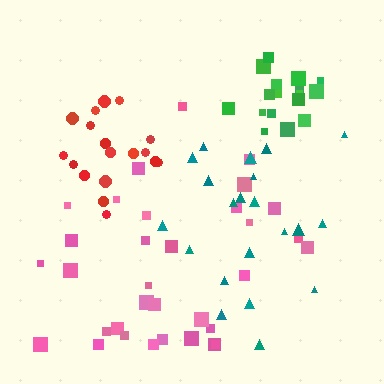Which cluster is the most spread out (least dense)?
Teal.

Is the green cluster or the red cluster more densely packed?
Green.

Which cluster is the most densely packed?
Green.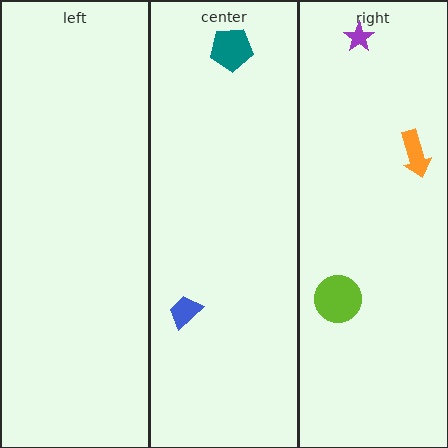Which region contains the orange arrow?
The right region.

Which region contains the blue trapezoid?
The center region.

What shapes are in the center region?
The teal pentagon, the blue trapezoid.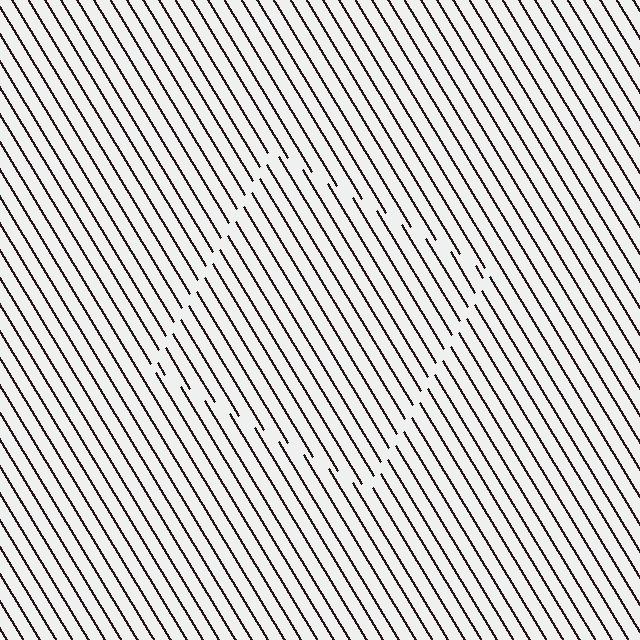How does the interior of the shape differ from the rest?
The interior of the shape contains the same grating, shifted by half a period — the contour is defined by the phase discontinuity where line-ends from the inner and outer gratings abut.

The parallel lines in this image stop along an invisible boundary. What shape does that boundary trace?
An illusory square. The interior of the shape contains the same grating, shifted by half a period — the contour is defined by the phase discontinuity where line-ends from the inner and outer gratings abut.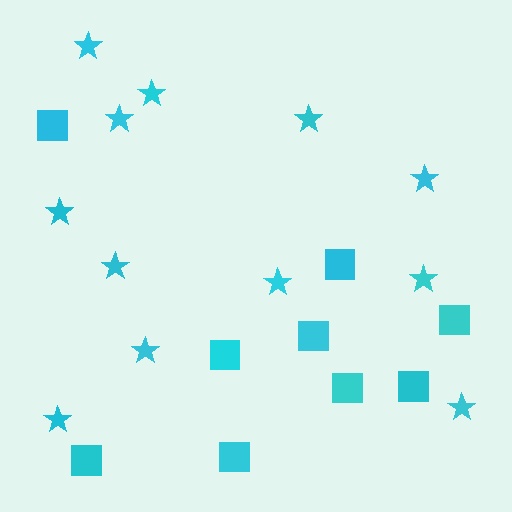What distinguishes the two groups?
There are 2 groups: one group of squares (9) and one group of stars (12).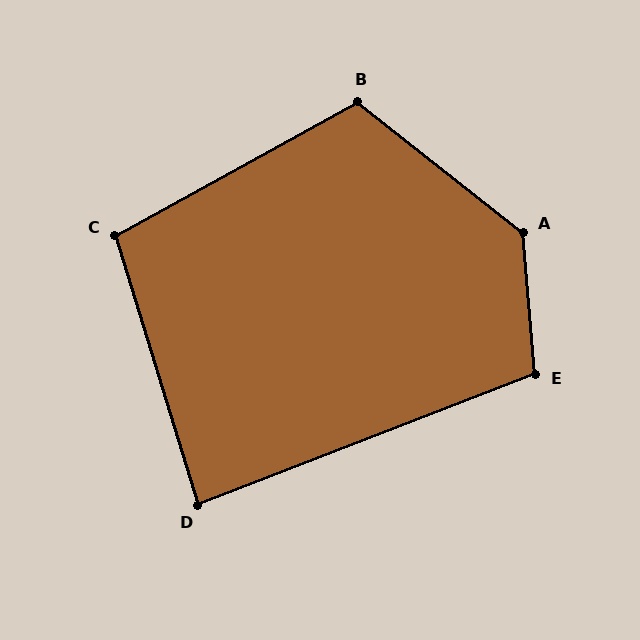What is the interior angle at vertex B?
Approximately 113 degrees (obtuse).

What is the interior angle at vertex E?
Approximately 107 degrees (obtuse).